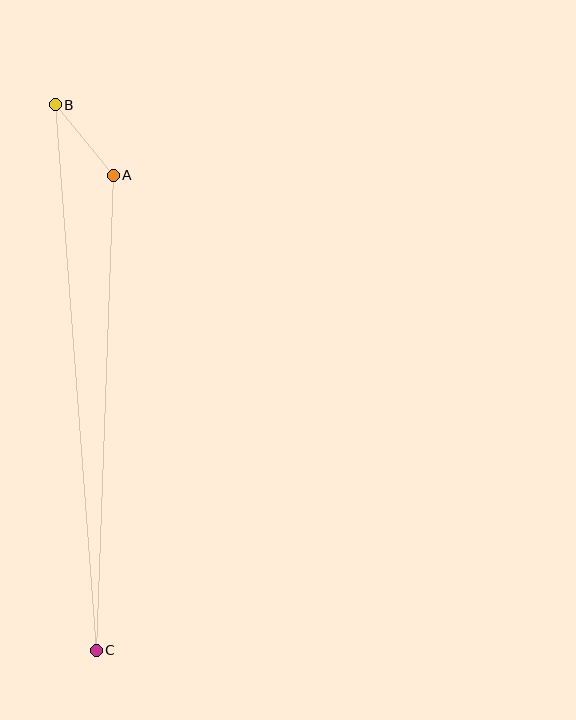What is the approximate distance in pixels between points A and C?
The distance between A and C is approximately 475 pixels.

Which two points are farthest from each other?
Points B and C are farthest from each other.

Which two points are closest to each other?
Points A and B are closest to each other.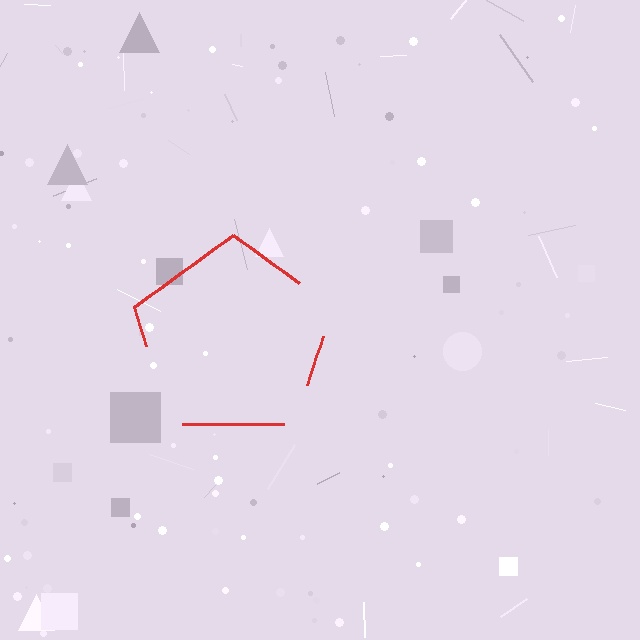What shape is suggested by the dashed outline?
The dashed outline suggests a pentagon.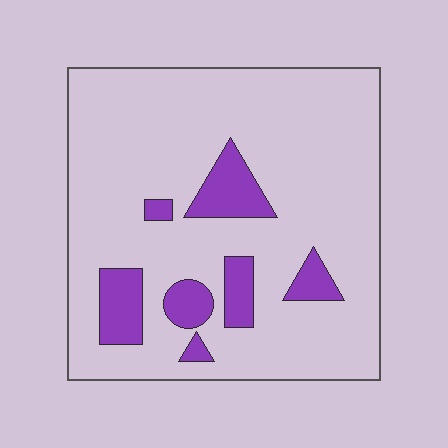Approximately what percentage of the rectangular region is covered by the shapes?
Approximately 15%.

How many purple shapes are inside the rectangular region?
7.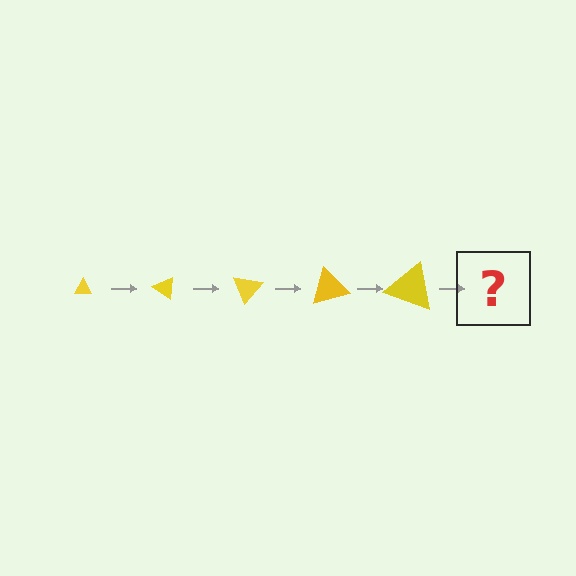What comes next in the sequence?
The next element should be a triangle, larger than the previous one and rotated 175 degrees from the start.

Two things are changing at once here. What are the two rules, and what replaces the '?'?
The two rules are that the triangle grows larger each step and it rotates 35 degrees each step. The '?' should be a triangle, larger than the previous one and rotated 175 degrees from the start.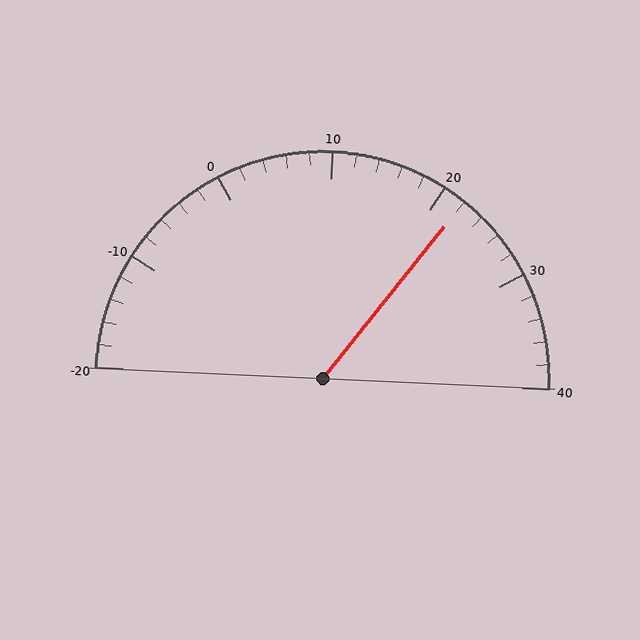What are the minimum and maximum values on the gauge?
The gauge ranges from -20 to 40.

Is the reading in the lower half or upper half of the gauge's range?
The reading is in the upper half of the range (-20 to 40).